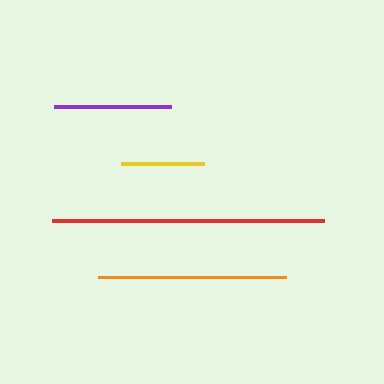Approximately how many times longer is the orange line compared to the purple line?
The orange line is approximately 1.6 times the length of the purple line.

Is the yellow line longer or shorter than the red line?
The red line is longer than the yellow line.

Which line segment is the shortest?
The yellow line is the shortest at approximately 83 pixels.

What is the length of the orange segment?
The orange segment is approximately 189 pixels long.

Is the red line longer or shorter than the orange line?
The red line is longer than the orange line.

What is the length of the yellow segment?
The yellow segment is approximately 83 pixels long.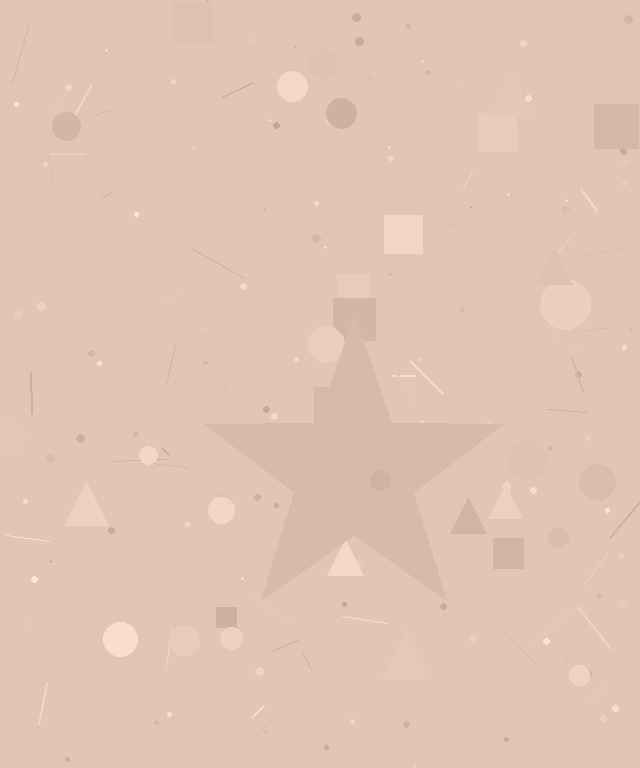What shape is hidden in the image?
A star is hidden in the image.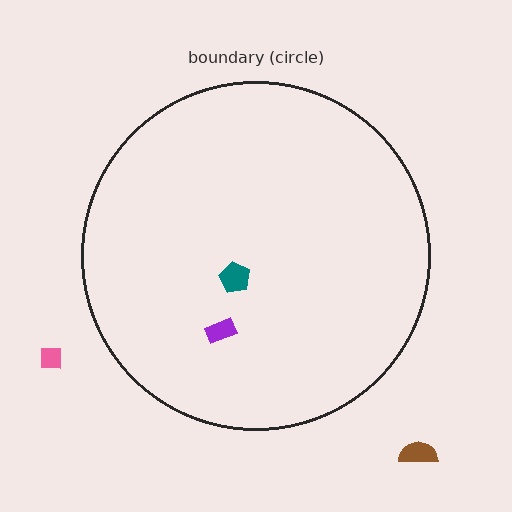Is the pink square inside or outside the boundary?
Outside.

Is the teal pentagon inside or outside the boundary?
Inside.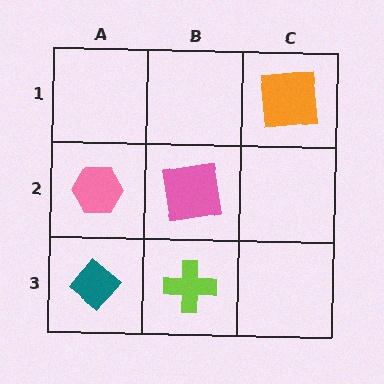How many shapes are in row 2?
2 shapes.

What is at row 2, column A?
A pink hexagon.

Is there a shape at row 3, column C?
No, that cell is empty.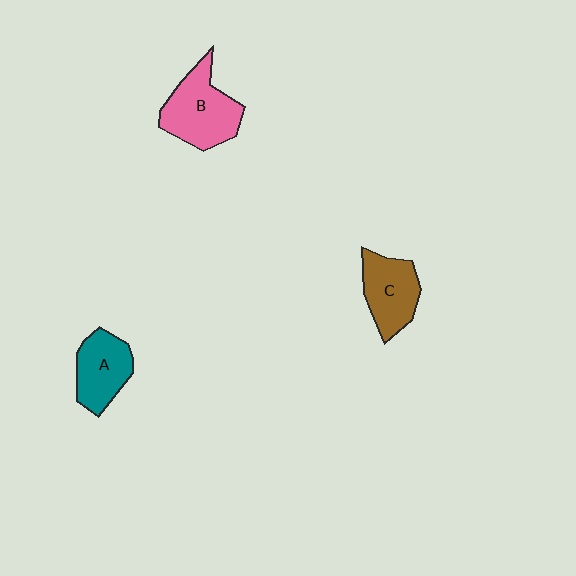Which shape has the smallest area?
Shape A (teal).